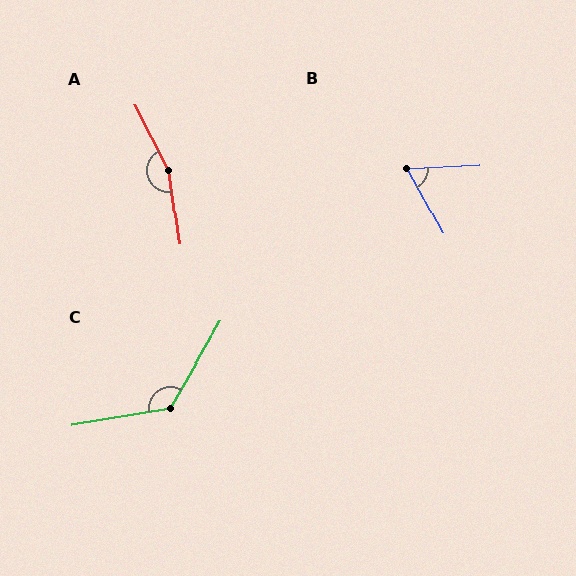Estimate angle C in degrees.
Approximately 129 degrees.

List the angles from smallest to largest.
B (64°), C (129°), A (161°).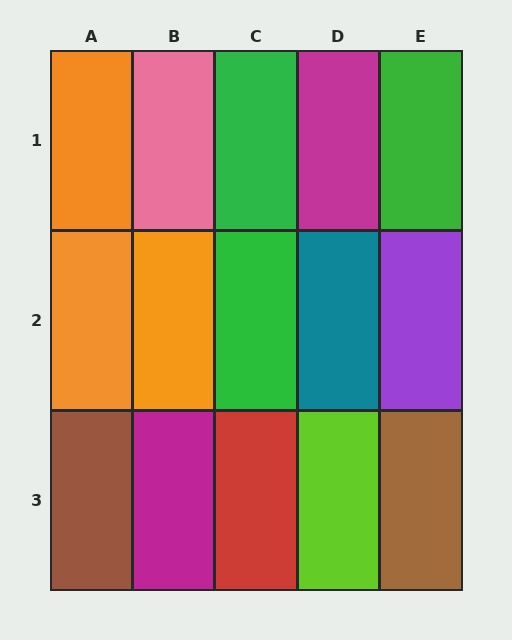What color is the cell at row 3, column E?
Brown.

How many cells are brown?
2 cells are brown.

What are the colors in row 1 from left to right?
Orange, pink, green, magenta, green.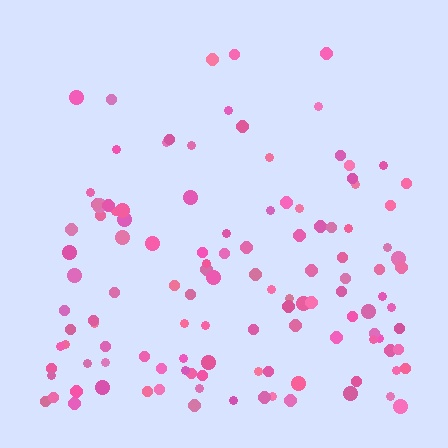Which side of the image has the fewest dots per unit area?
The top.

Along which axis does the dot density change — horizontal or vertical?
Vertical.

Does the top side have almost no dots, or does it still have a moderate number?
Still a moderate number, just noticeably fewer than the bottom.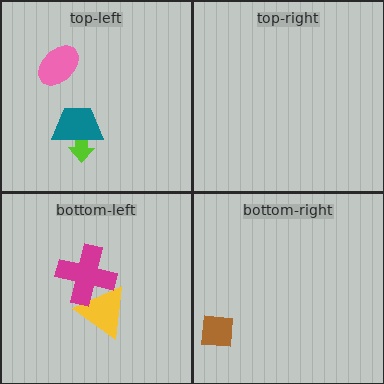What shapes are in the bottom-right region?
The brown square.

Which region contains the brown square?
The bottom-right region.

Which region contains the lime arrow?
The top-left region.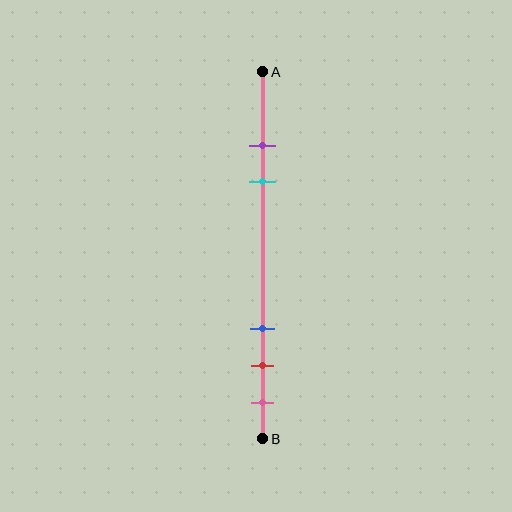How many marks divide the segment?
There are 5 marks dividing the segment.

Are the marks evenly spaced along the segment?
No, the marks are not evenly spaced.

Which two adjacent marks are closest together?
The purple and cyan marks are the closest adjacent pair.